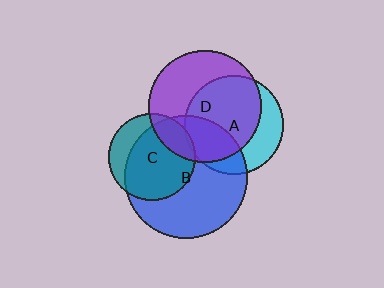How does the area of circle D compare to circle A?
Approximately 1.3 times.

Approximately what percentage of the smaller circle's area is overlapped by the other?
Approximately 30%.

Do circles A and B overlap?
Yes.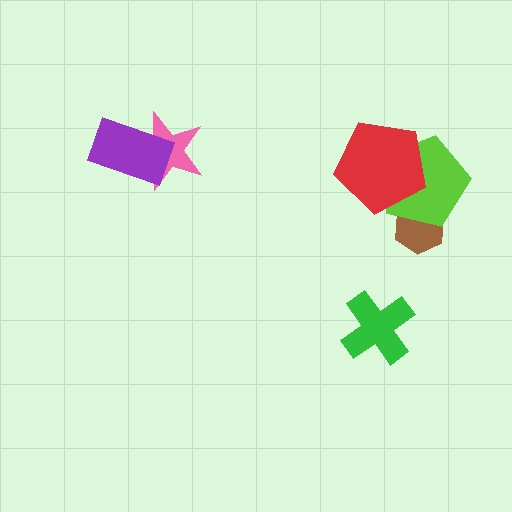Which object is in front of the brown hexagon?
The lime pentagon is in front of the brown hexagon.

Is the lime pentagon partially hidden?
Yes, it is partially covered by another shape.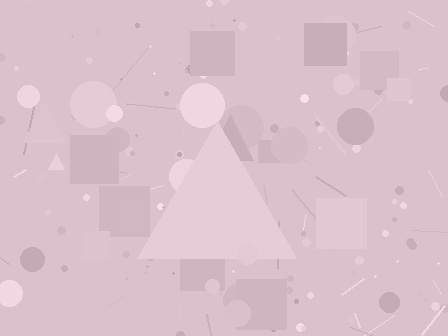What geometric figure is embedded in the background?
A triangle is embedded in the background.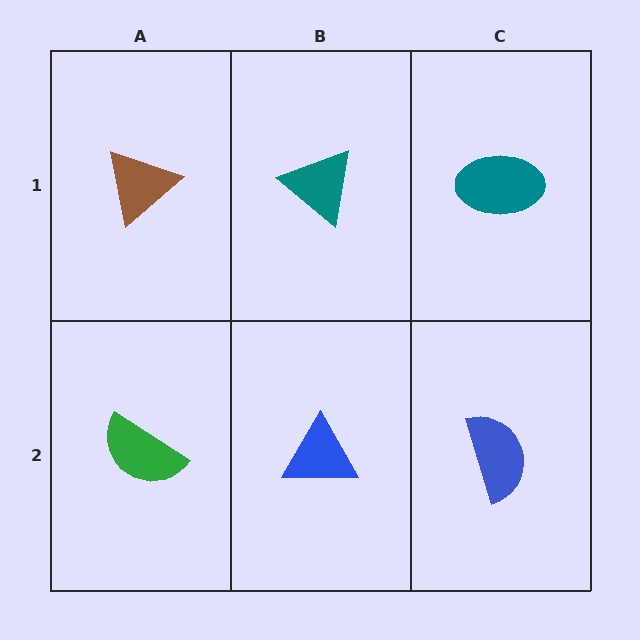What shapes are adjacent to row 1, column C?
A blue semicircle (row 2, column C), a teal triangle (row 1, column B).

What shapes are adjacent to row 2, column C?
A teal ellipse (row 1, column C), a blue triangle (row 2, column B).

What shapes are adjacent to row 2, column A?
A brown triangle (row 1, column A), a blue triangle (row 2, column B).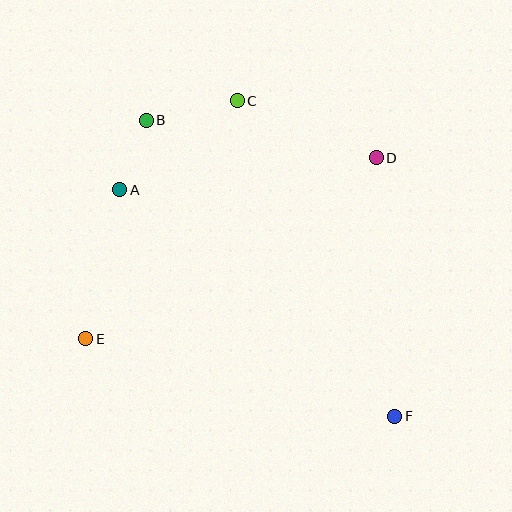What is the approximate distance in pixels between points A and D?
The distance between A and D is approximately 258 pixels.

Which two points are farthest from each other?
Points B and F are farthest from each other.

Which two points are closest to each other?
Points A and B are closest to each other.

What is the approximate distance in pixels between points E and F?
The distance between E and F is approximately 319 pixels.